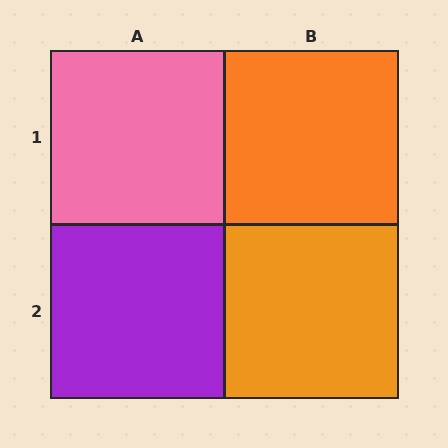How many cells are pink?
1 cell is pink.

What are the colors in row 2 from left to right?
Purple, orange.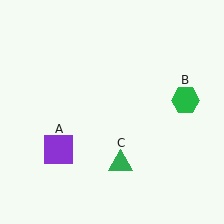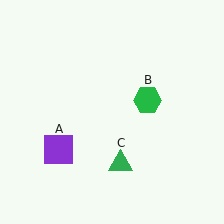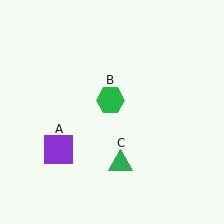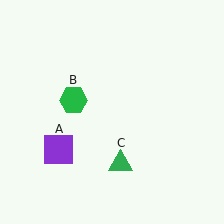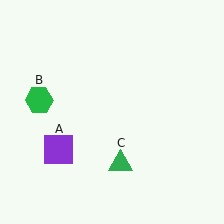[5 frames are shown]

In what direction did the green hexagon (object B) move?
The green hexagon (object B) moved left.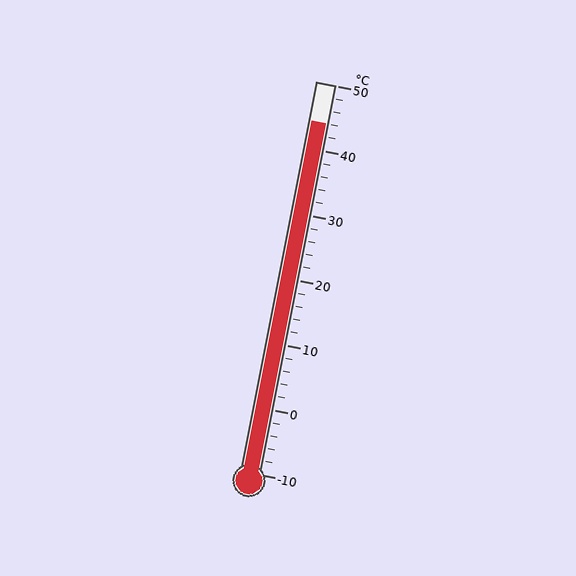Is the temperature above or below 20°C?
The temperature is above 20°C.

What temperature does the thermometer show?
The thermometer shows approximately 44°C.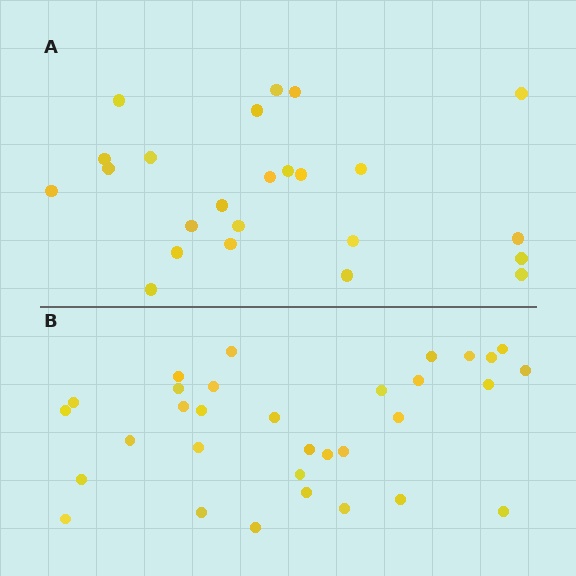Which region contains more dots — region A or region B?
Region B (the bottom region) has more dots.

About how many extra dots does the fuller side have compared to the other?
Region B has roughly 8 or so more dots than region A.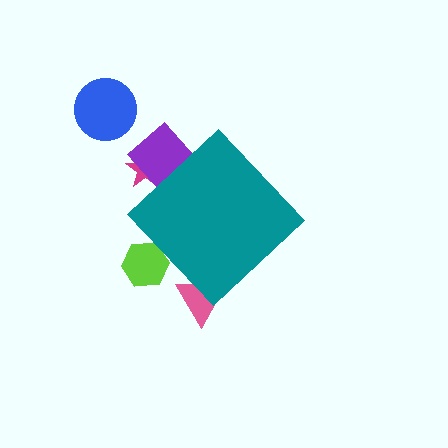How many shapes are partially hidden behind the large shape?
4 shapes are partially hidden.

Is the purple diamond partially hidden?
Yes, the purple diamond is partially hidden behind the teal diamond.